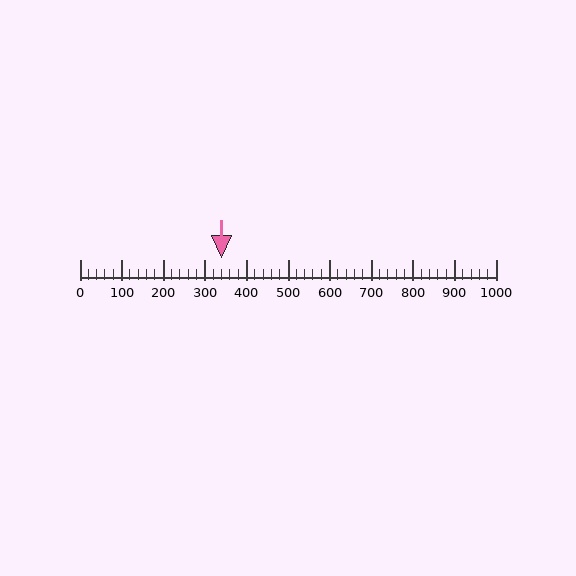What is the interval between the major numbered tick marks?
The major tick marks are spaced 100 units apart.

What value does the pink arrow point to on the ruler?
The pink arrow points to approximately 340.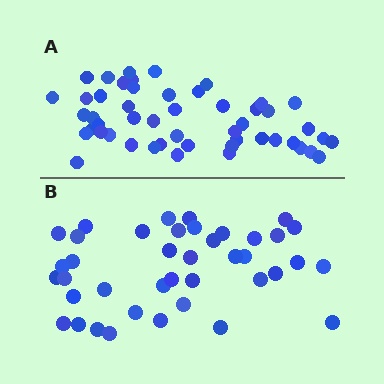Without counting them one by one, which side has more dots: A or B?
Region A (the top region) has more dots.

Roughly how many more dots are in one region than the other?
Region A has roughly 10 or so more dots than region B.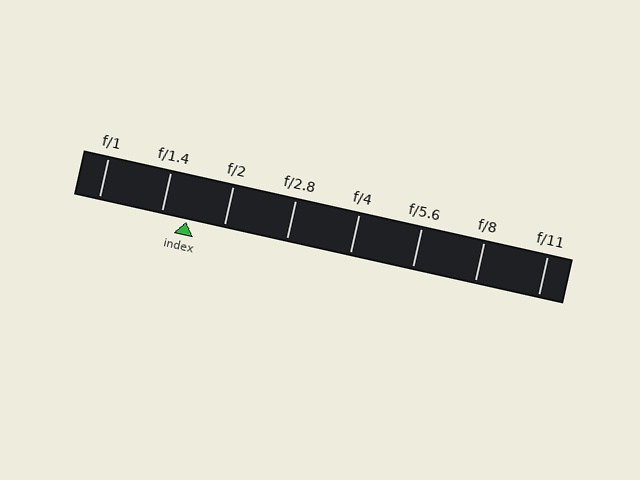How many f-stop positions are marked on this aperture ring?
There are 8 f-stop positions marked.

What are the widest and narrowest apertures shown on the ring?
The widest aperture shown is f/1 and the narrowest is f/11.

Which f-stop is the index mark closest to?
The index mark is closest to f/1.4.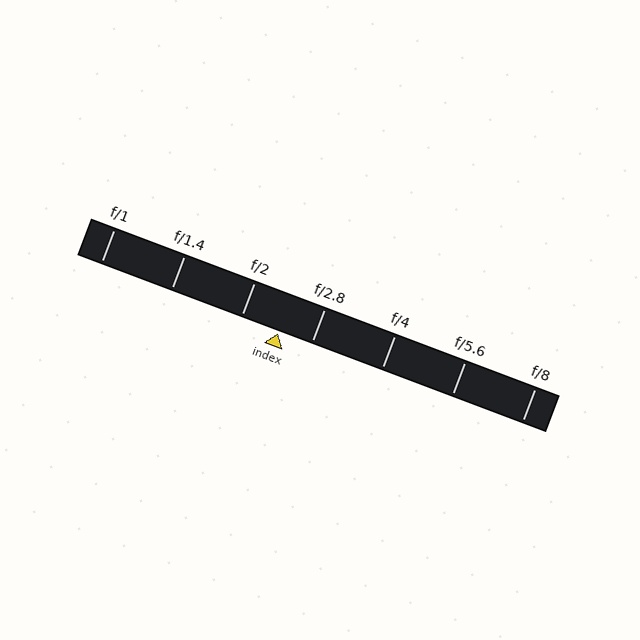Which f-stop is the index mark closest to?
The index mark is closest to f/2.8.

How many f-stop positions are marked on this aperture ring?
There are 7 f-stop positions marked.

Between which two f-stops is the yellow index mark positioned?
The index mark is between f/2 and f/2.8.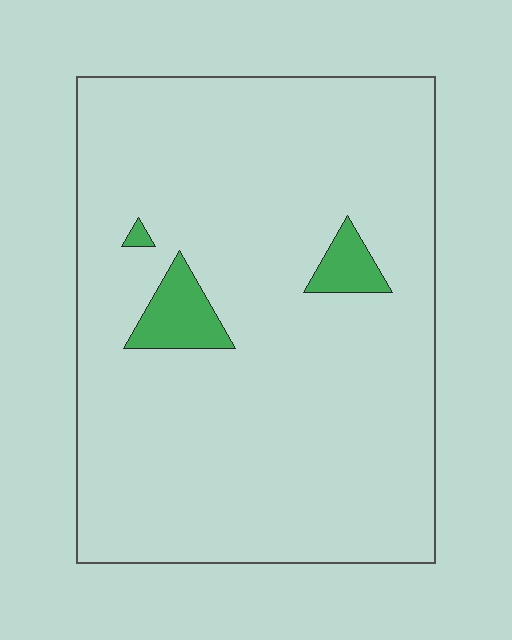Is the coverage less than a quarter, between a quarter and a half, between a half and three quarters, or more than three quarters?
Less than a quarter.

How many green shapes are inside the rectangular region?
3.